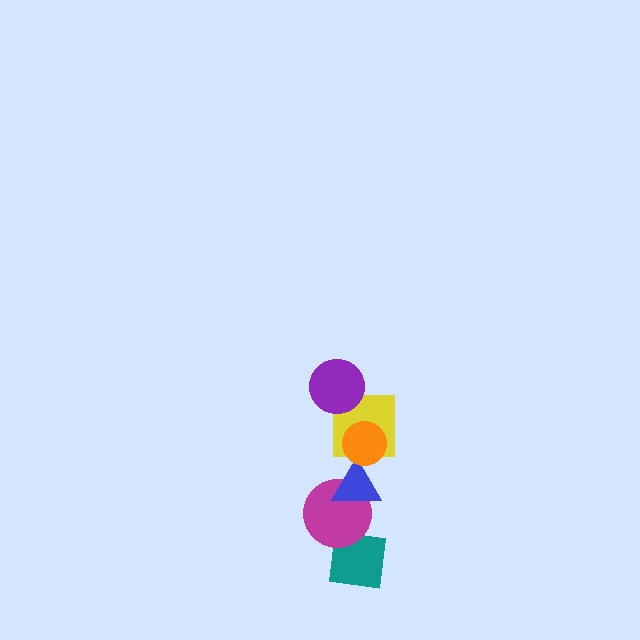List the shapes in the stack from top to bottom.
From top to bottom: the purple circle, the orange circle, the yellow square, the blue triangle, the magenta circle, the teal square.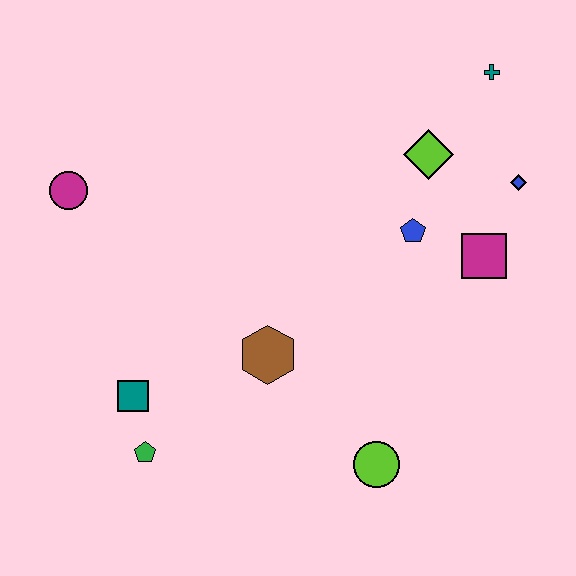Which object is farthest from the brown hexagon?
The teal cross is farthest from the brown hexagon.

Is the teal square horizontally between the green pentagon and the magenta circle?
Yes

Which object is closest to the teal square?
The green pentagon is closest to the teal square.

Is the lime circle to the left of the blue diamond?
Yes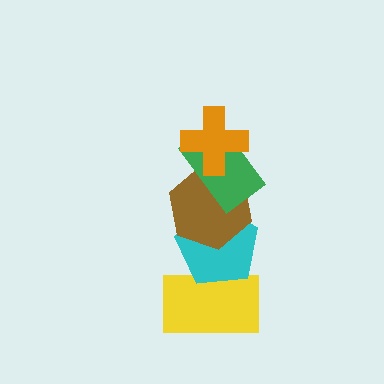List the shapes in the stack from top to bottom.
From top to bottom: the orange cross, the green rectangle, the brown hexagon, the cyan pentagon, the yellow rectangle.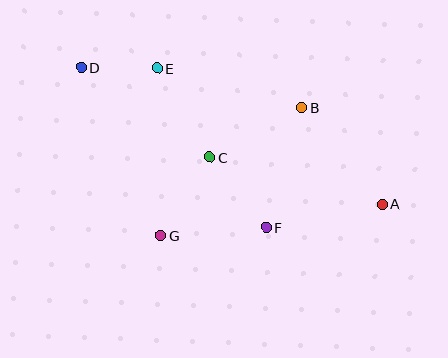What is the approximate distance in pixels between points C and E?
The distance between C and E is approximately 103 pixels.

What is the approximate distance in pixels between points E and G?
The distance between E and G is approximately 167 pixels.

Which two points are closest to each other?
Points D and E are closest to each other.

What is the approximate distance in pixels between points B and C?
The distance between B and C is approximately 104 pixels.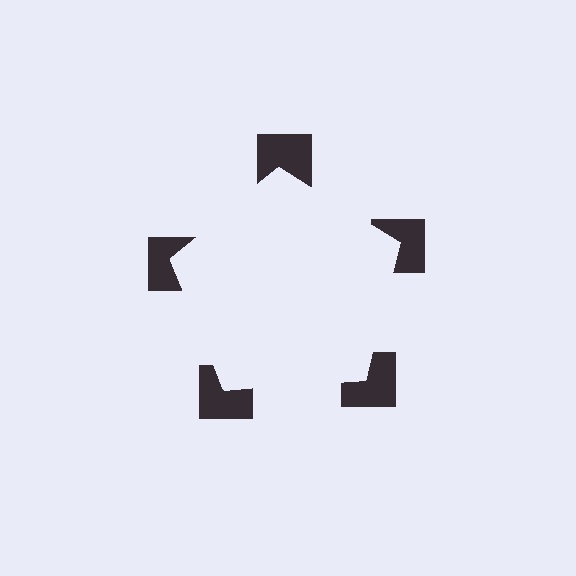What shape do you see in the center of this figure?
An illusory pentagon — its edges are inferred from the aligned wedge cuts in the notched squares, not physically drawn.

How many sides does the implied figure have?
5 sides.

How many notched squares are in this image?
There are 5 — one at each vertex of the illusory pentagon.